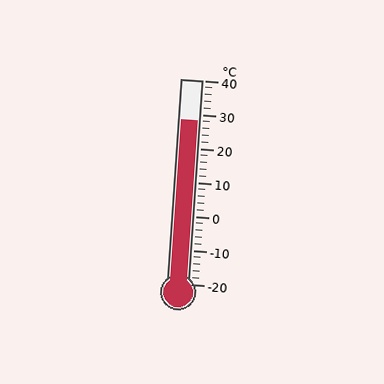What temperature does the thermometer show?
The thermometer shows approximately 28°C.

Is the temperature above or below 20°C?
The temperature is above 20°C.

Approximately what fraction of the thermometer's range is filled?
The thermometer is filled to approximately 80% of its range.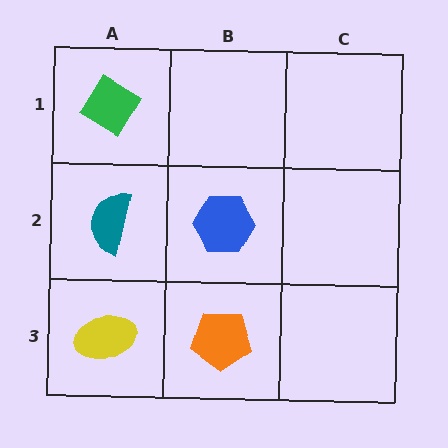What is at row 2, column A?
A teal semicircle.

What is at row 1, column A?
A green diamond.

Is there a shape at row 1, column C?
No, that cell is empty.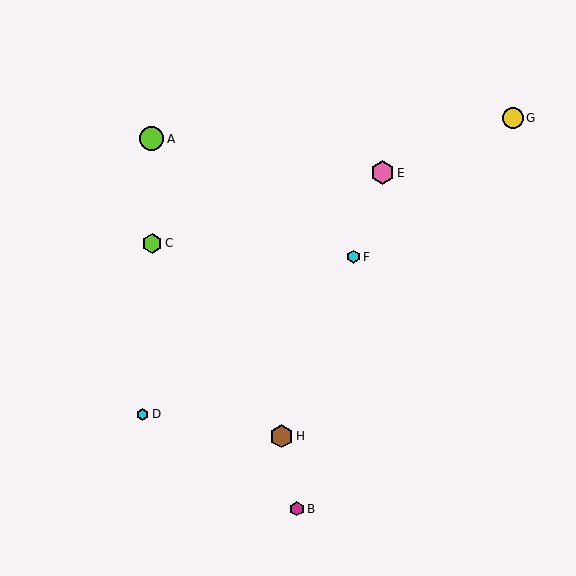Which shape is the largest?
The lime circle (labeled A) is the largest.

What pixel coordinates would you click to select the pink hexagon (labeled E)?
Click at (382, 173) to select the pink hexagon E.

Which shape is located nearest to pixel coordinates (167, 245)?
The lime hexagon (labeled C) at (152, 243) is nearest to that location.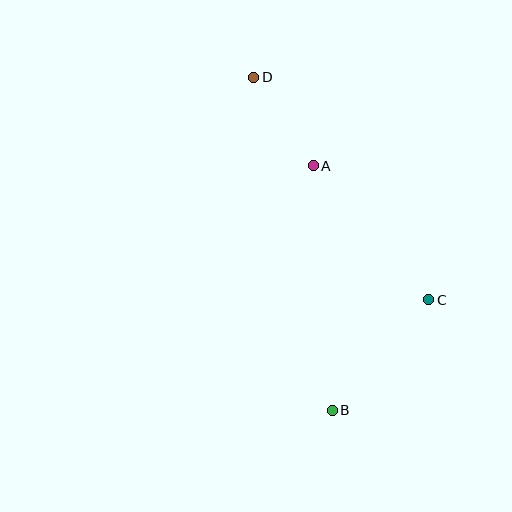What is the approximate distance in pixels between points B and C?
The distance between B and C is approximately 146 pixels.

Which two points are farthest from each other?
Points B and D are farthest from each other.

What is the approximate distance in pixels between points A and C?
The distance between A and C is approximately 177 pixels.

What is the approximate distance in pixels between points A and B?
The distance between A and B is approximately 245 pixels.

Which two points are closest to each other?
Points A and D are closest to each other.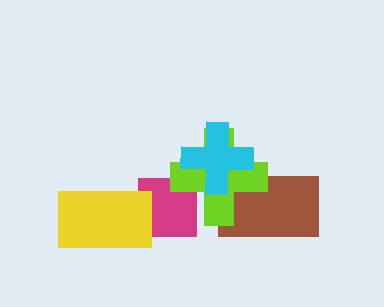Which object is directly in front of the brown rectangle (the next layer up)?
The lime cross is directly in front of the brown rectangle.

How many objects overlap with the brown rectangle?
2 objects overlap with the brown rectangle.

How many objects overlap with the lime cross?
3 objects overlap with the lime cross.